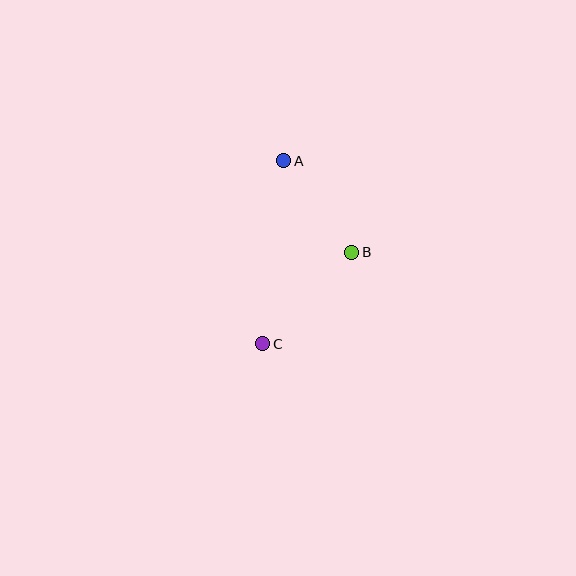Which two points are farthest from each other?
Points A and C are farthest from each other.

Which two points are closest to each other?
Points A and B are closest to each other.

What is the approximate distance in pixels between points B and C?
The distance between B and C is approximately 128 pixels.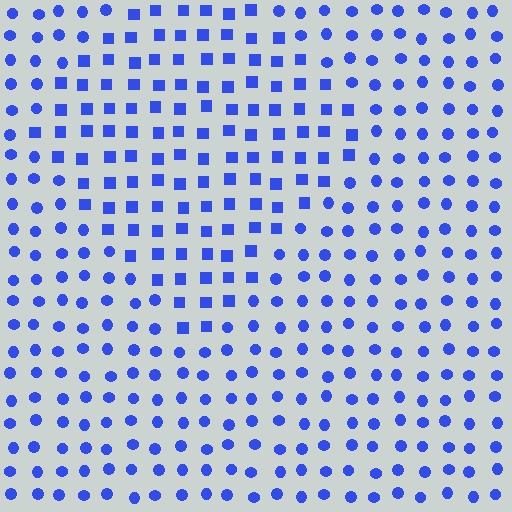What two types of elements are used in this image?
The image uses squares inside the diamond region and circles outside it.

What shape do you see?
I see a diamond.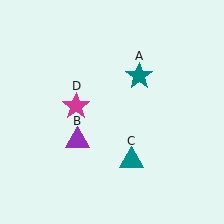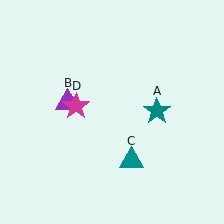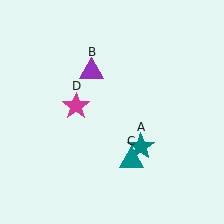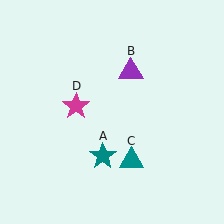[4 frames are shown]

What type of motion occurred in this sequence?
The teal star (object A), purple triangle (object B) rotated clockwise around the center of the scene.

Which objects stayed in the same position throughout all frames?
Teal triangle (object C) and magenta star (object D) remained stationary.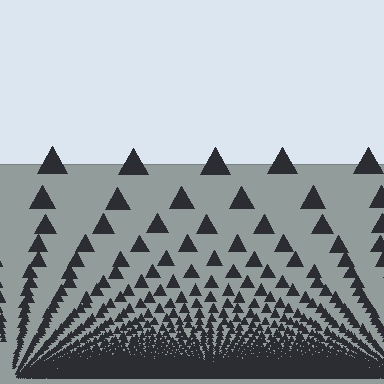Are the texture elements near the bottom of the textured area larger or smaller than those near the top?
Smaller. The gradient is inverted — elements near the bottom are smaller and denser.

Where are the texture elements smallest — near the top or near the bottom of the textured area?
Near the bottom.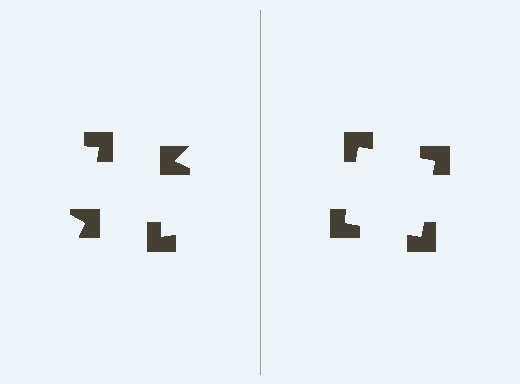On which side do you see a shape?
An illusory square appears on the right side. On the left side the wedge cuts are rotated, so no coherent shape forms.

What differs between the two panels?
The notched squares are positioned identically on both sides; only the wedge orientations differ. On the right they align to a square; on the left they are misaligned.